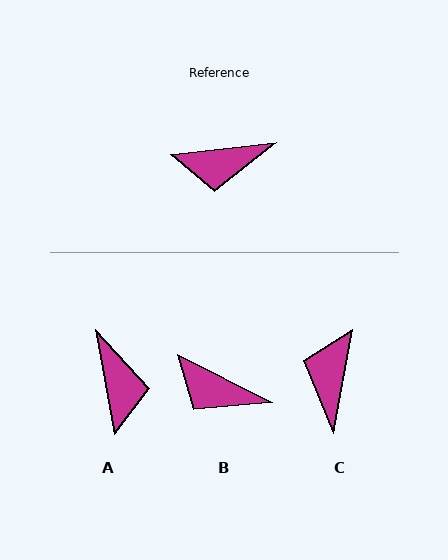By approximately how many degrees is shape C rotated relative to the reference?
Approximately 106 degrees clockwise.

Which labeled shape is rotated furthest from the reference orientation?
C, about 106 degrees away.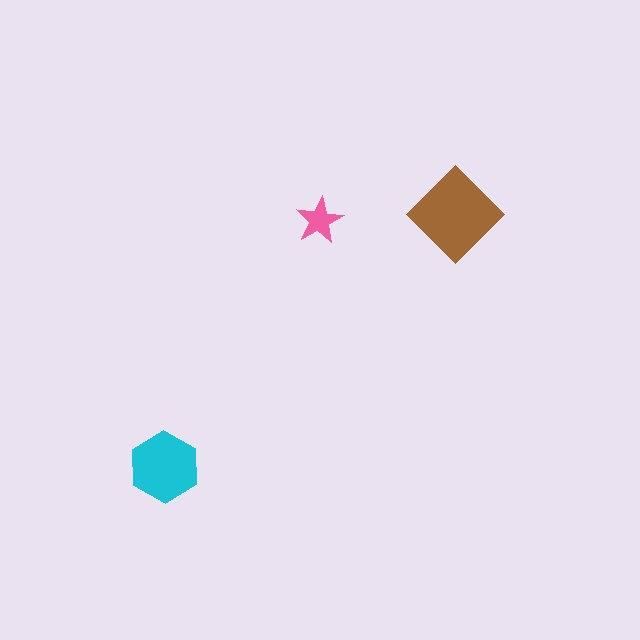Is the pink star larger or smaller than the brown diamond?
Smaller.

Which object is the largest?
The brown diamond.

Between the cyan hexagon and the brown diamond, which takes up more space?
The brown diamond.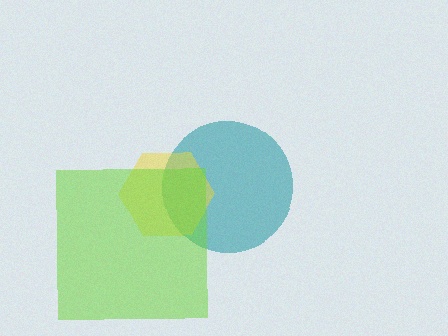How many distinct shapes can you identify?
There are 3 distinct shapes: a teal circle, a yellow hexagon, a lime square.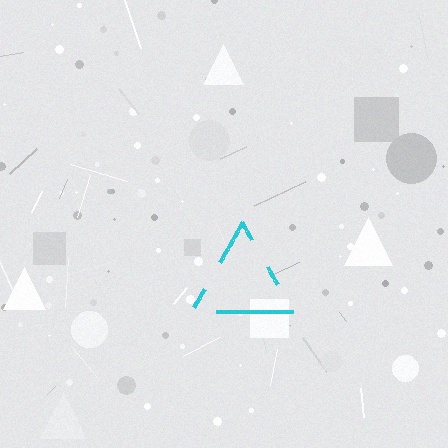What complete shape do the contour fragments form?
The contour fragments form a triangle.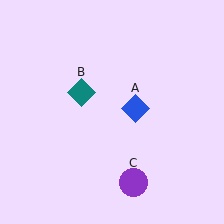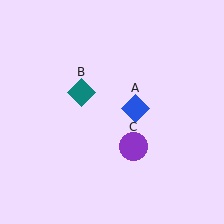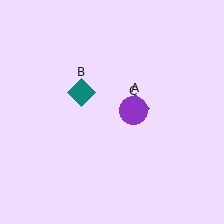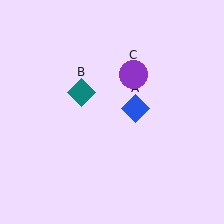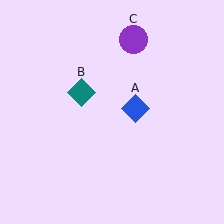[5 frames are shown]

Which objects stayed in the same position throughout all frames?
Blue diamond (object A) and teal diamond (object B) remained stationary.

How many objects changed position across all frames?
1 object changed position: purple circle (object C).